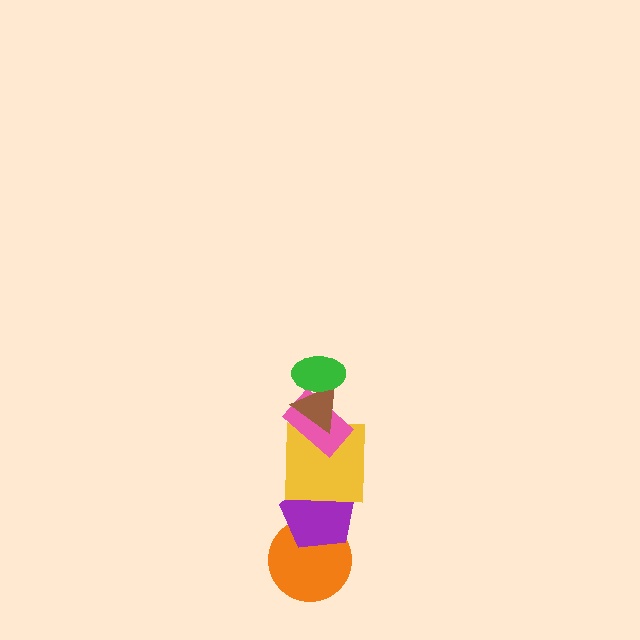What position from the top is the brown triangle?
The brown triangle is 2nd from the top.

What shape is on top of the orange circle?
The purple pentagon is on top of the orange circle.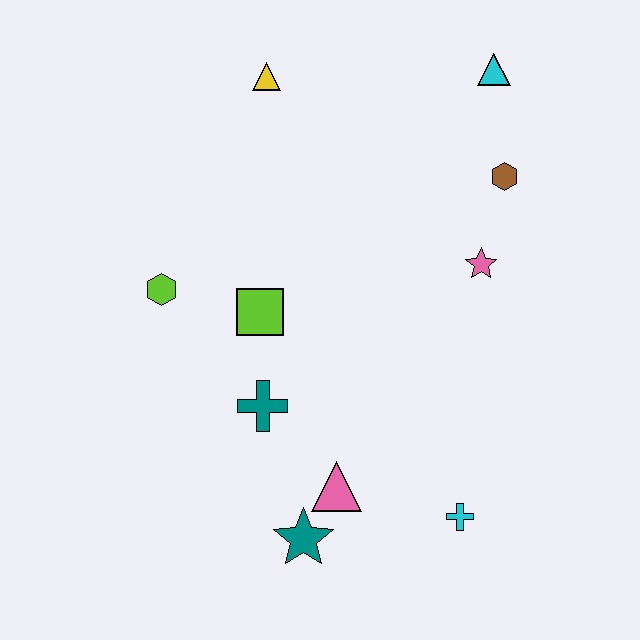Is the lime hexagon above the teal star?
Yes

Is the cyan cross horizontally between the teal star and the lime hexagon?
No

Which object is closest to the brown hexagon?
The pink star is closest to the brown hexagon.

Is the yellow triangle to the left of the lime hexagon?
No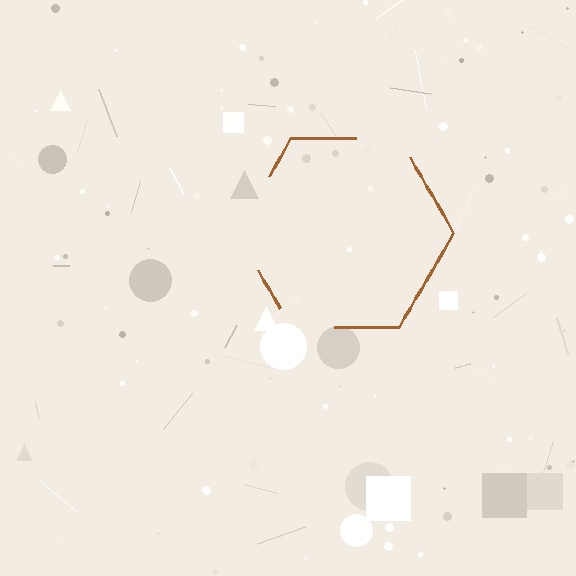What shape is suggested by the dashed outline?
The dashed outline suggests a hexagon.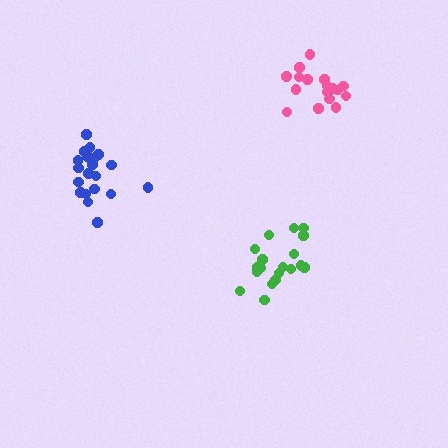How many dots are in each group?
Group 1: 19 dots, Group 2: 21 dots, Group 3: 18 dots (58 total).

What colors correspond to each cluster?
The clusters are colored: green, blue, pink.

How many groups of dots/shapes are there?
There are 3 groups.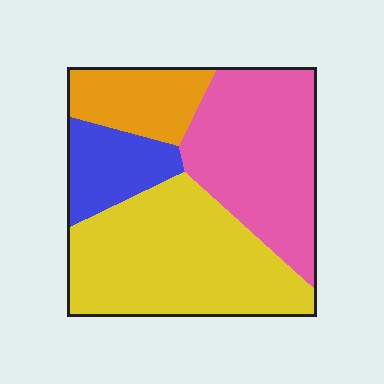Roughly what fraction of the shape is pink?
Pink covers about 35% of the shape.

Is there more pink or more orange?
Pink.